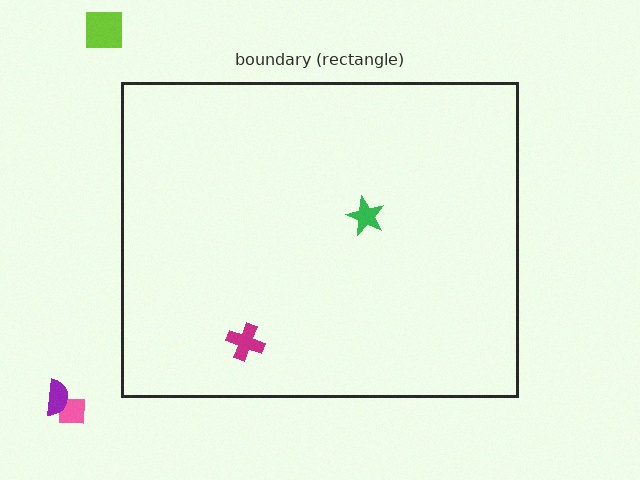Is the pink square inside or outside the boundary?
Outside.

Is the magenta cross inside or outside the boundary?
Inside.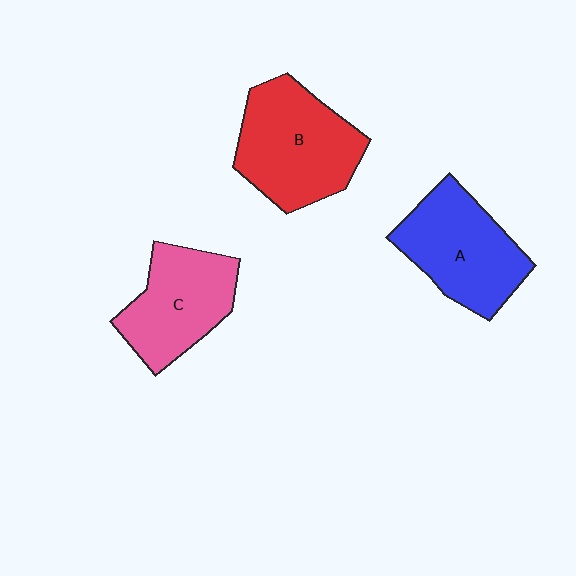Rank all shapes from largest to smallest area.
From largest to smallest: B (red), A (blue), C (pink).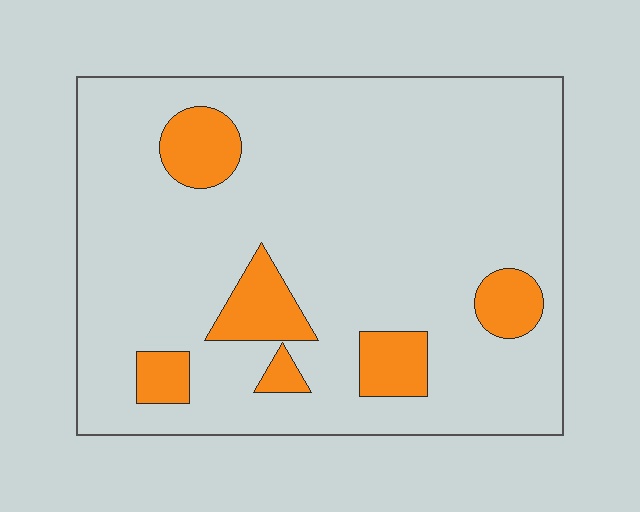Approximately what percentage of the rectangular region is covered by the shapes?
Approximately 15%.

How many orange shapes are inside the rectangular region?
6.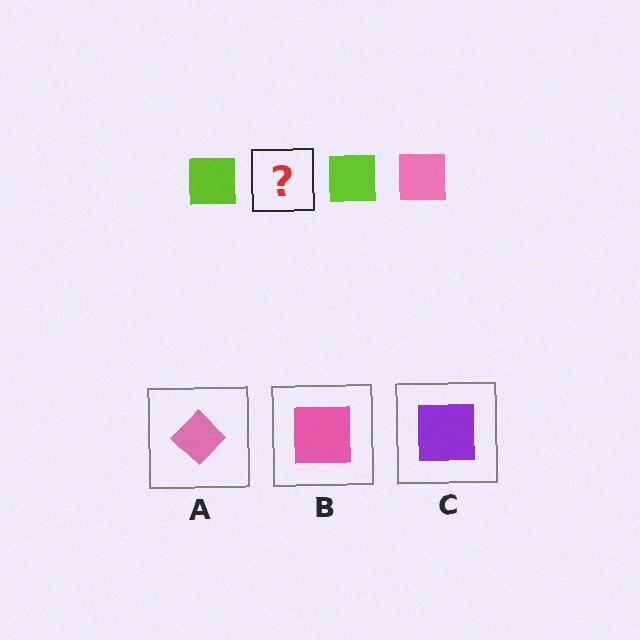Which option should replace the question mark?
Option B.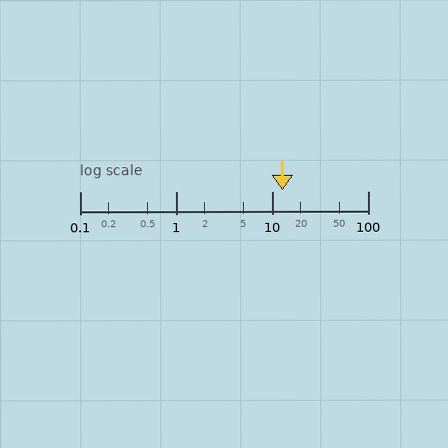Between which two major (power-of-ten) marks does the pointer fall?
The pointer is between 10 and 100.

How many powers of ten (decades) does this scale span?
The scale spans 3 decades, from 0.1 to 100.